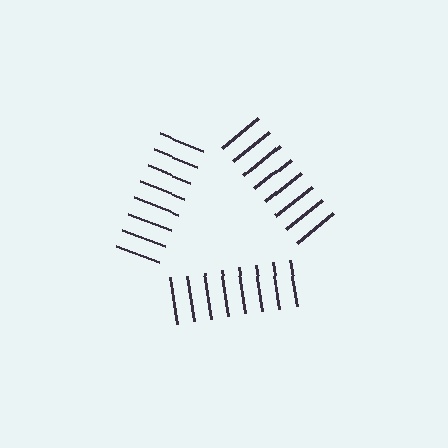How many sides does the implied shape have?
3 sides — the line-ends trace a triangle.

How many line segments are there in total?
24 — 8 along each of the 3 edges.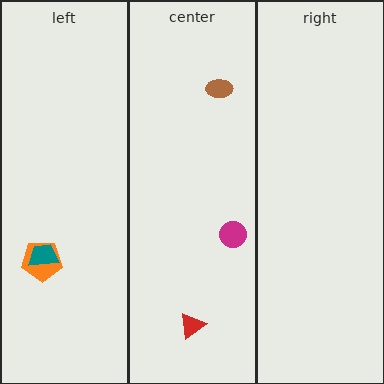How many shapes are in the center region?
3.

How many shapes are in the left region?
2.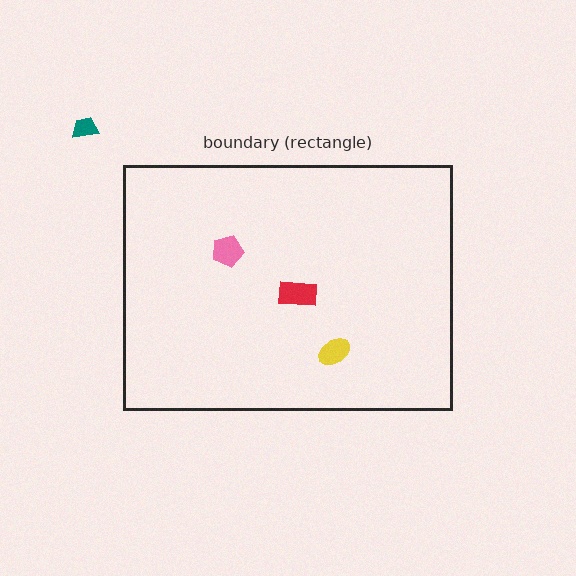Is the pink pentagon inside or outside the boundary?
Inside.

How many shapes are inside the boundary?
3 inside, 1 outside.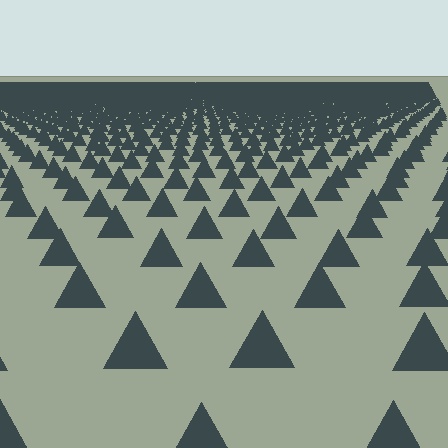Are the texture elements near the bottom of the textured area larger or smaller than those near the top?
Larger. Near the bottom, elements are closer to the viewer and appear at a bigger on-screen size.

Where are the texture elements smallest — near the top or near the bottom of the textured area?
Near the top.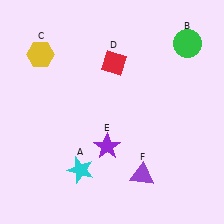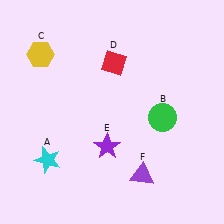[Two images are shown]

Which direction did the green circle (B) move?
The green circle (B) moved down.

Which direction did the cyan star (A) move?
The cyan star (A) moved left.